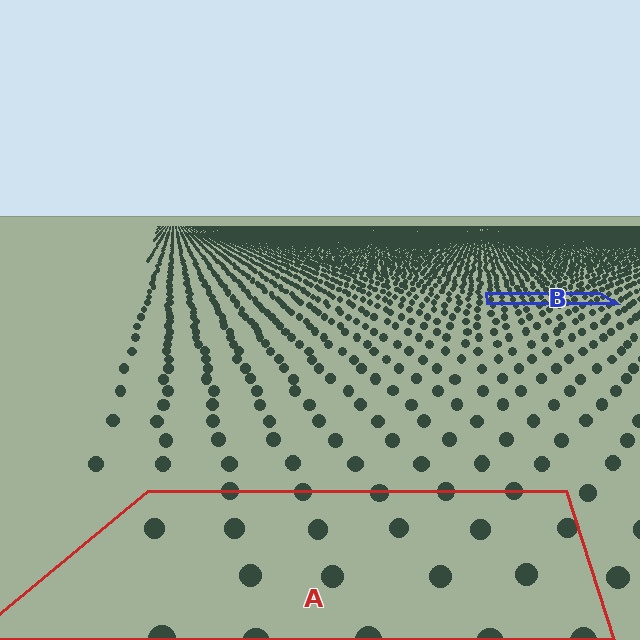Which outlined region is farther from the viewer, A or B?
Region B is farther from the viewer — the texture elements inside it appear smaller and more densely packed.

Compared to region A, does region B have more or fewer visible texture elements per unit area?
Region B has more texture elements per unit area — they are packed more densely because it is farther away.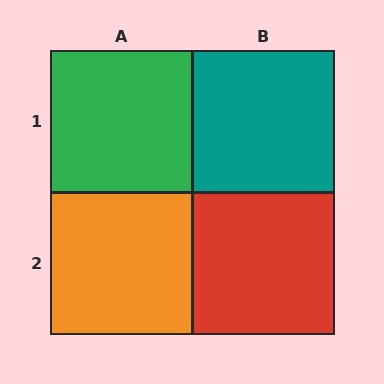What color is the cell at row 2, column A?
Orange.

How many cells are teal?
1 cell is teal.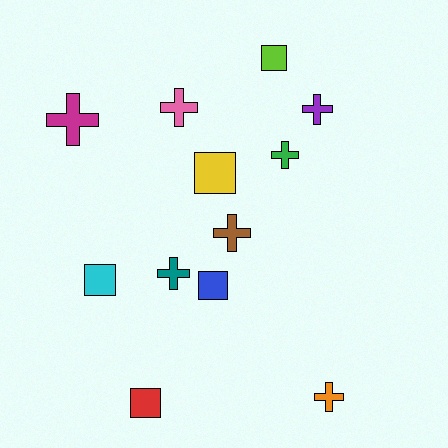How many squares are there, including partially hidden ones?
There are 5 squares.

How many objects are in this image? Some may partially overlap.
There are 12 objects.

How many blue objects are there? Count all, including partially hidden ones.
There is 1 blue object.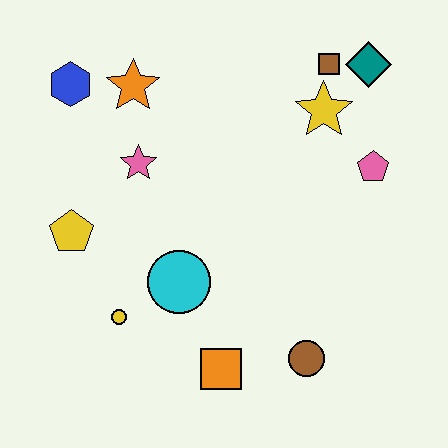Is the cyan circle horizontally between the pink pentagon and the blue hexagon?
Yes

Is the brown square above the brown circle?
Yes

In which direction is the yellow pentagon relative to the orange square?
The yellow pentagon is to the left of the orange square.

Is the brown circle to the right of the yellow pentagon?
Yes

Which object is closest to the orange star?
The blue hexagon is closest to the orange star.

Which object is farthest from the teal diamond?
The yellow circle is farthest from the teal diamond.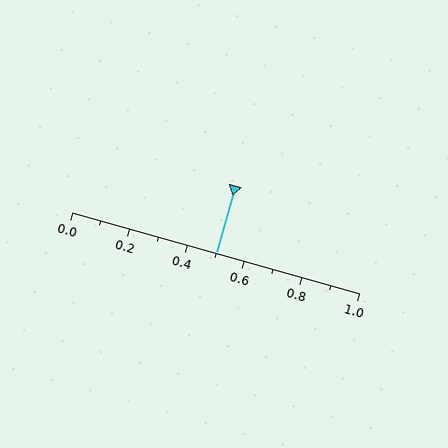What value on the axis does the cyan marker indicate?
The marker indicates approximately 0.5.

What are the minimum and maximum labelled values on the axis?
The axis runs from 0.0 to 1.0.